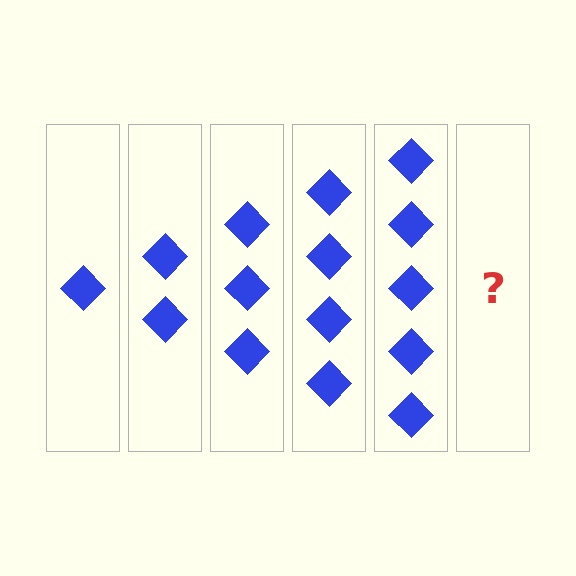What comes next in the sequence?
The next element should be 6 diamonds.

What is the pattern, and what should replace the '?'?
The pattern is that each step adds one more diamond. The '?' should be 6 diamonds.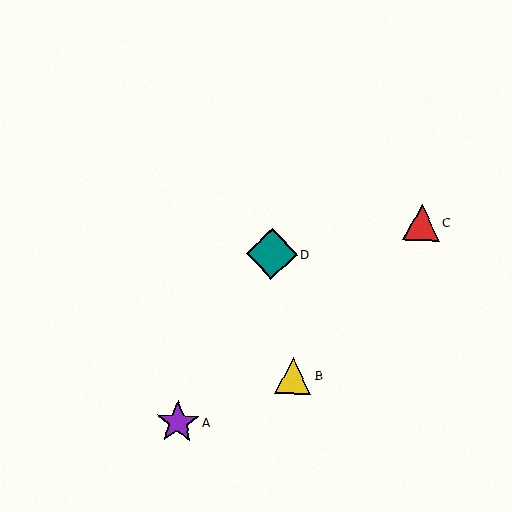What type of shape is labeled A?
Shape A is a purple star.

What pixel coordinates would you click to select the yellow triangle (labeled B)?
Click at (293, 376) to select the yellow triangle B.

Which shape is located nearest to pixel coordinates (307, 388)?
The yellow triangle (labeled B) at (293, 376) is nearest to that location.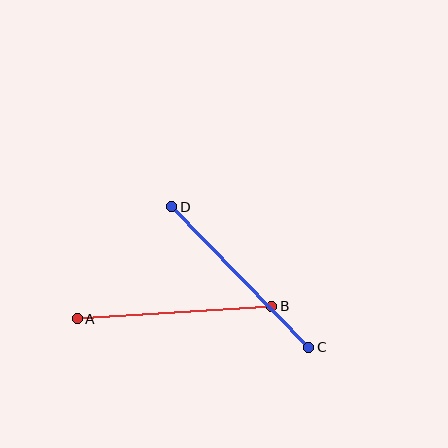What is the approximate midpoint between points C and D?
The midpoint is at approximately (240, 277) pixels.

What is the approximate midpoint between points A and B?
The midpoint is at approximately (175, 313) pixels.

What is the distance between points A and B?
The distance is approximately 195 pixels.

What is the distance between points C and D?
The distance is approximately 196 pixels.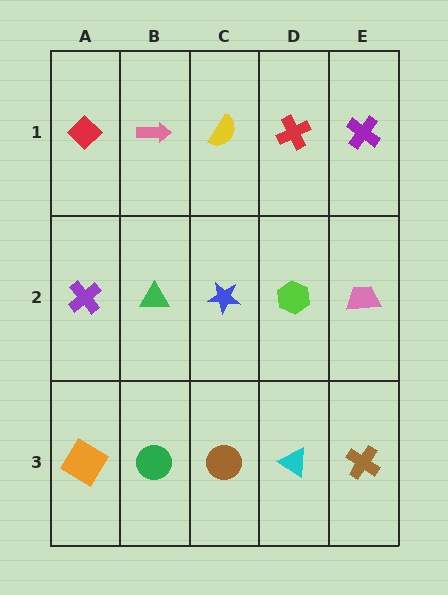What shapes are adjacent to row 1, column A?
A purple cross (row 2, column A), a pink arrow (row 1, column B).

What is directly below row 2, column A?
An orange diamond.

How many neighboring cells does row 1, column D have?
3.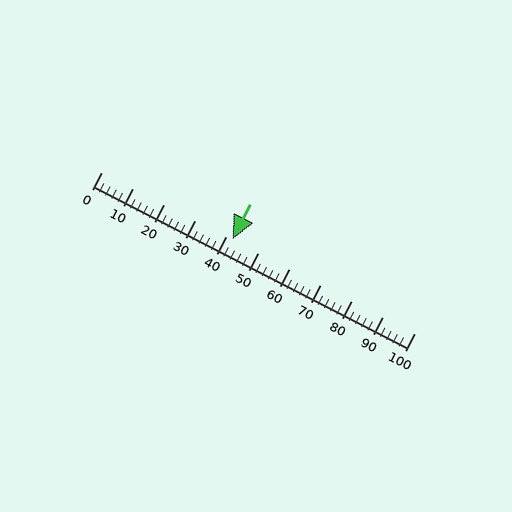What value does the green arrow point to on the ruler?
The green arrow points to approximately 42.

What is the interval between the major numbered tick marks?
The major tick marks are spaced 10 units apart.